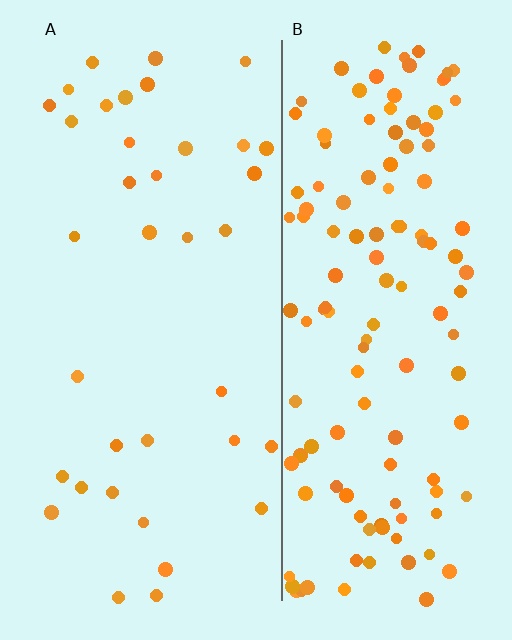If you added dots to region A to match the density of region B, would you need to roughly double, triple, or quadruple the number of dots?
Approximately quadruple.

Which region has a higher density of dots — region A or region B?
B (the right).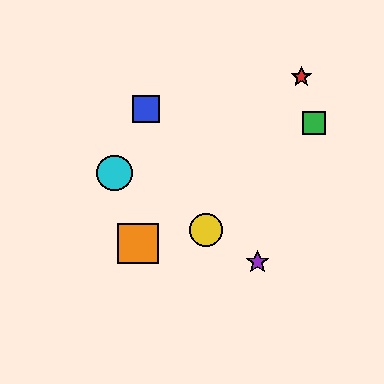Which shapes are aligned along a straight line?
The yellow circle, the purple star, the cyan circle are aligned along a straight line.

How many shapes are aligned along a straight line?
3 shapes (the yellow circle, the purple star, the cyan circle) are aligned along a straight line.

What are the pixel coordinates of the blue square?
The blue square is at (146, 109).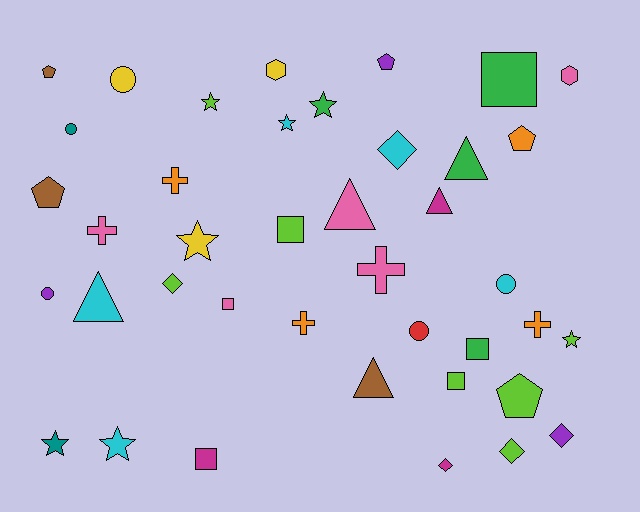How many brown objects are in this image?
There are 3 brown objects.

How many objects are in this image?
There are 40 objects.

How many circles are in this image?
There are 5 circles.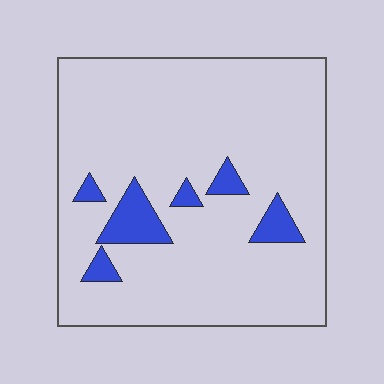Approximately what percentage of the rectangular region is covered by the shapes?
Approximately 10%.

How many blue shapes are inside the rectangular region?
6.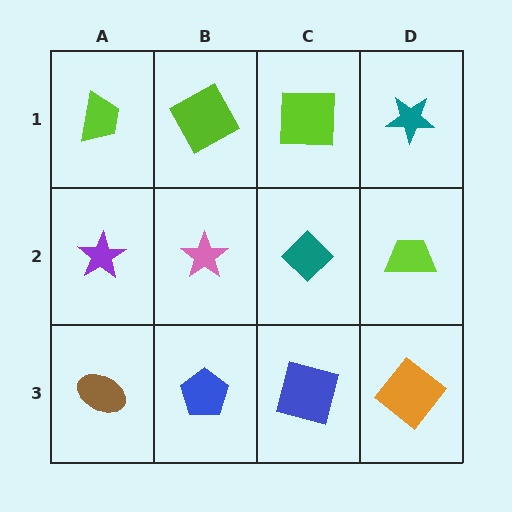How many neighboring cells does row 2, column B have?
4.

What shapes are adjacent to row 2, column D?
A teal star (row 1, column D), an orange diamond (row 3, column D), a teal diamond (row 2, column C).